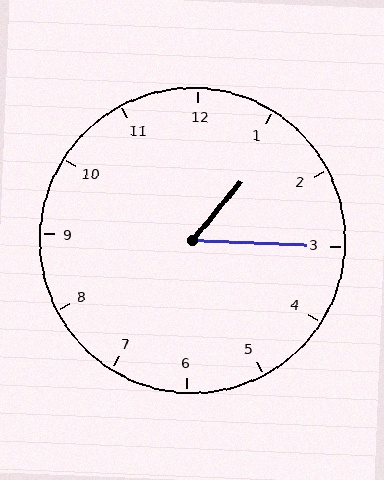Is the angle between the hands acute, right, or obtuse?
It is acute.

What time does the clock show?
1:15.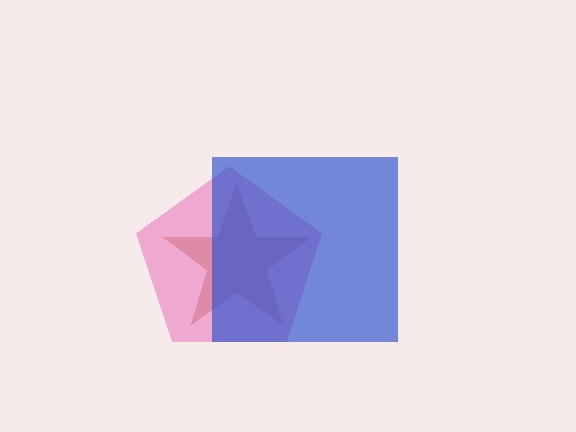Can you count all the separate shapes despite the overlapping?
Yes, there are 3 separate shapes.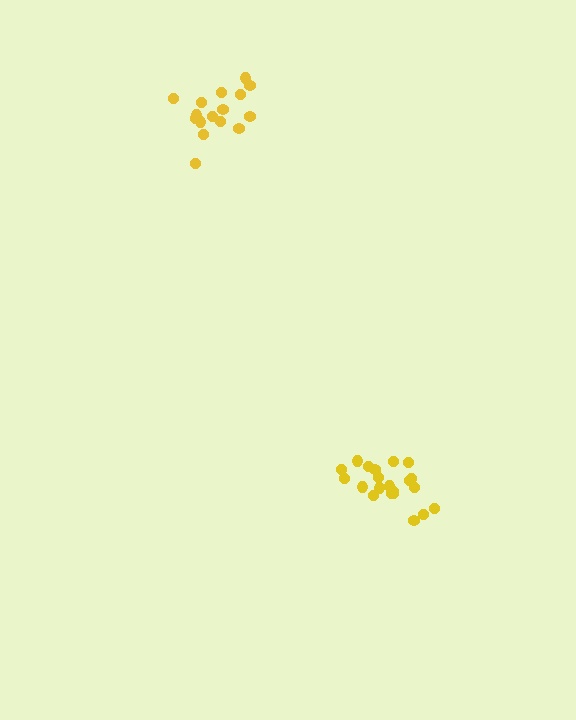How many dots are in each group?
Group 1: 16 dots, Group 2: 21 dots (37 total).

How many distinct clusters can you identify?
There are 2 distinct clusters.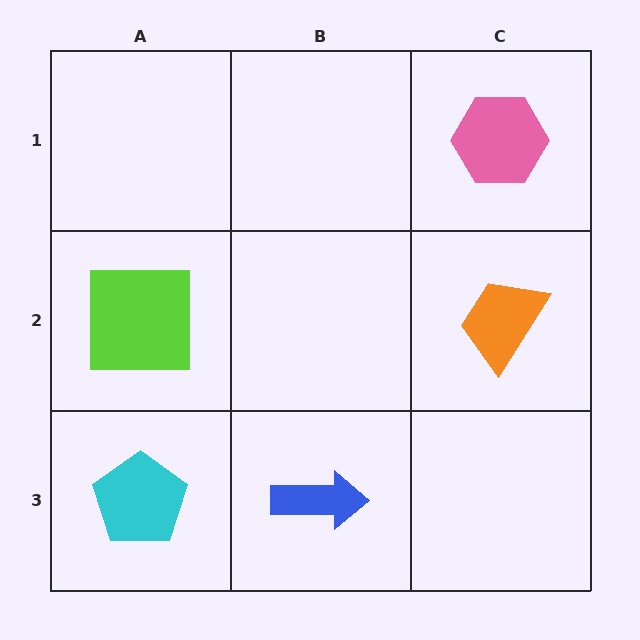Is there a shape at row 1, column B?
No, that cell is empty.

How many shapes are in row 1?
1 shape.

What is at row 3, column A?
A cyan pentagon.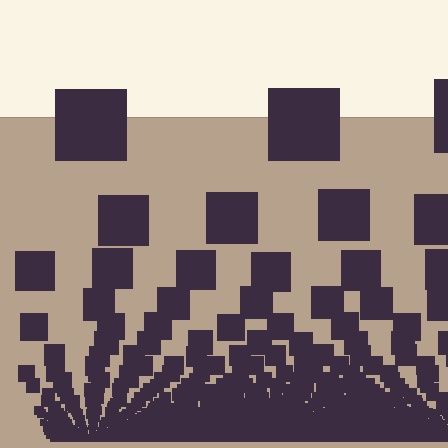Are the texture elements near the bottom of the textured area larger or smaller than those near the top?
Smaller. The gradient is inverted — elements near the bottom are smaller and denser.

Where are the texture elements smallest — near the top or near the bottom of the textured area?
Near the bottom.